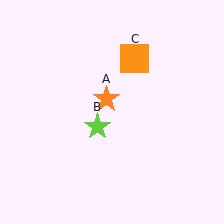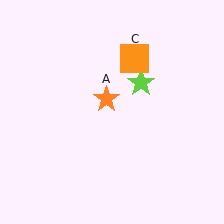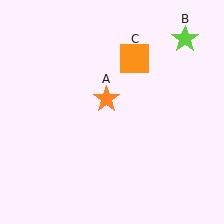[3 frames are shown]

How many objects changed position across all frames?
1 object changed position: lime star (object B).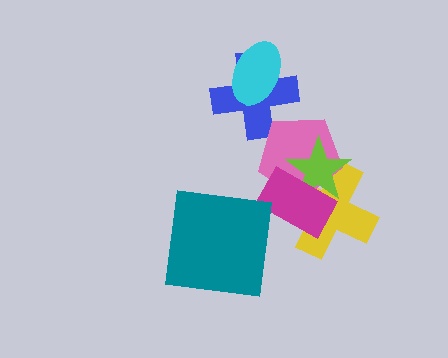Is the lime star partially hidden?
Yes, it is partially covered by another shape.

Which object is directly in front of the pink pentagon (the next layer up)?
The lime star is directly in front of the pink pentagon.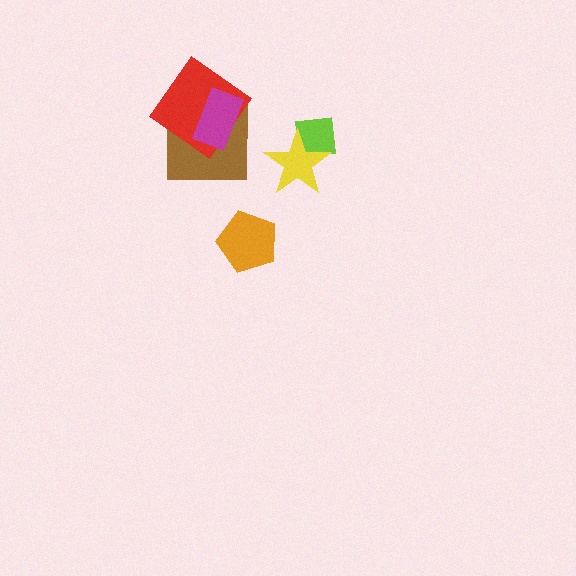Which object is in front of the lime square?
The yellow star is in front of the lime square.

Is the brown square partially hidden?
Yes, it is partially covered by another shape.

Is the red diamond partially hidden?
Yes, it is partially covered by another shape.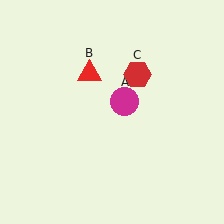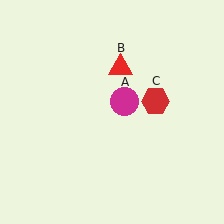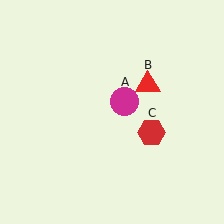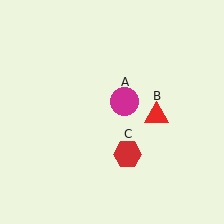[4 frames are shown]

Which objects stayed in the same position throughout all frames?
Magenta circle (object A) remained stationary.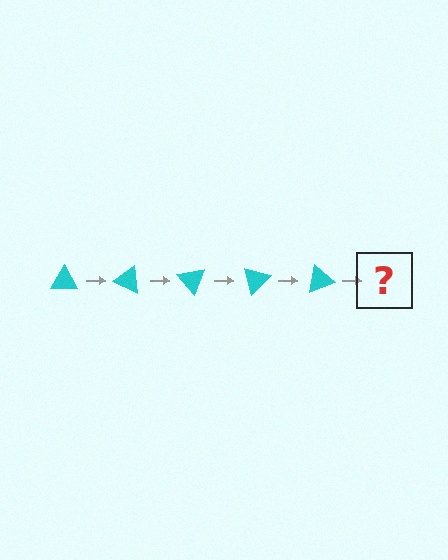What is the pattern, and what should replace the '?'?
The pattern is that the triangle rotates 25 degrees each step. The '?' should be a cyan triangle rotated 125 degrees.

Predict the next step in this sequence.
The next step is a cyan triangle rotated 125 degrees.